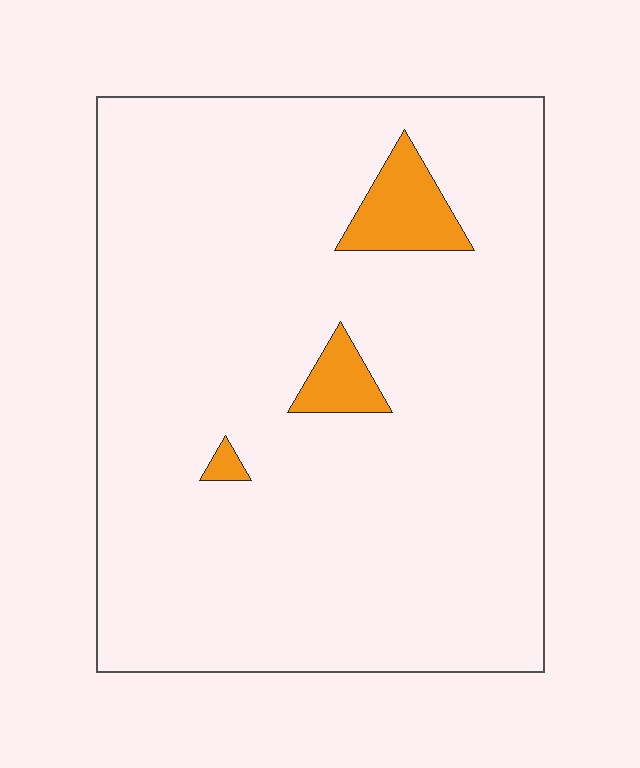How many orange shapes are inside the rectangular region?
3.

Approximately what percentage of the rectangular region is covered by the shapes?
Approximately 5%.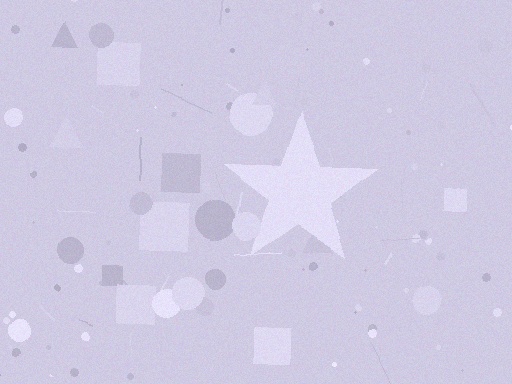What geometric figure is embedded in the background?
A star is embedded in the background.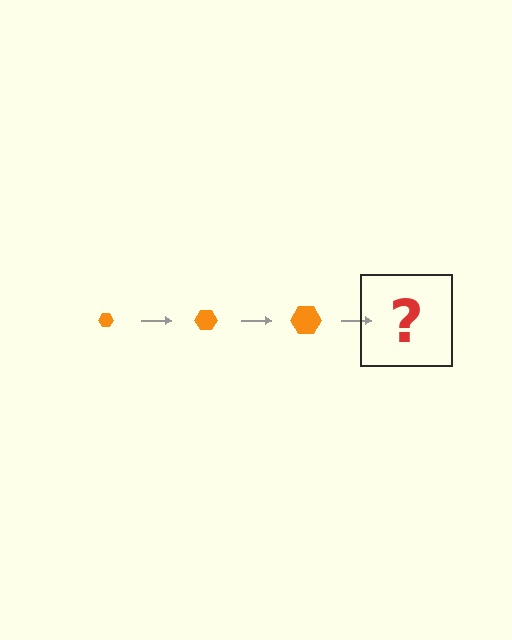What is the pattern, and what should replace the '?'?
The pattern is that the hexagon gets progressively larger each step. The '?' should be an orange hexagon, larger than the previous one.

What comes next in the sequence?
The next element should be an orange hexagon, larger than the previous one.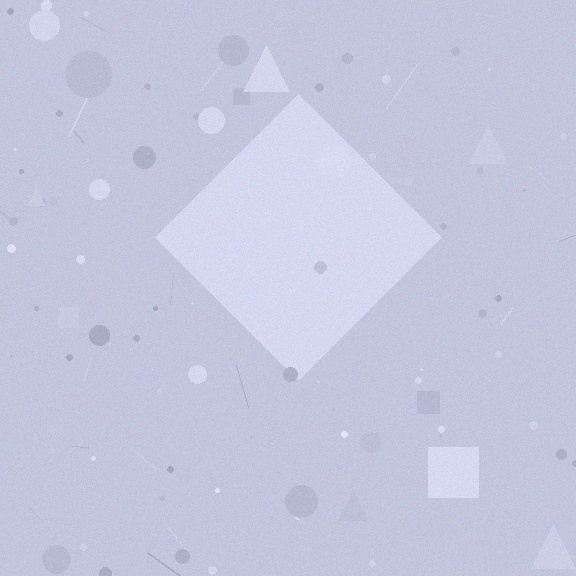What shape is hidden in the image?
A diamond is hidden in the image.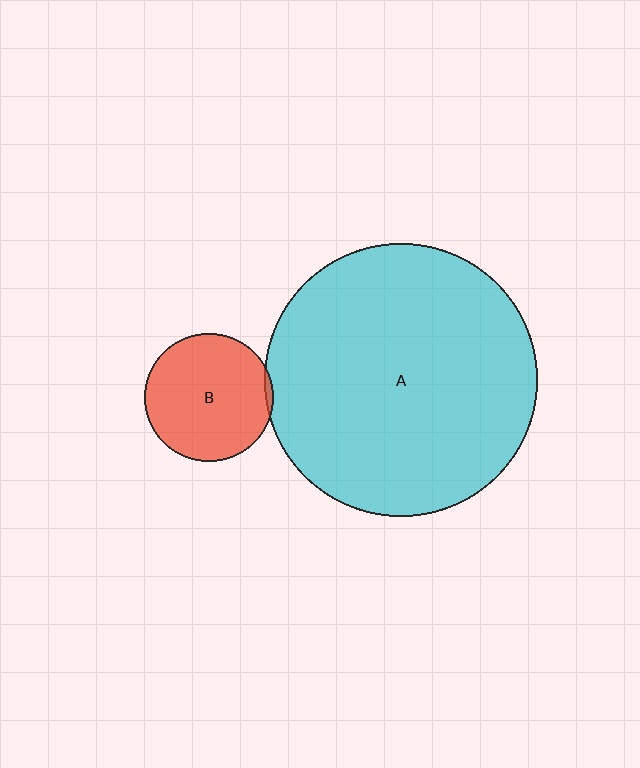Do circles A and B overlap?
Yes.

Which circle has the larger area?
Circle A (cyan).